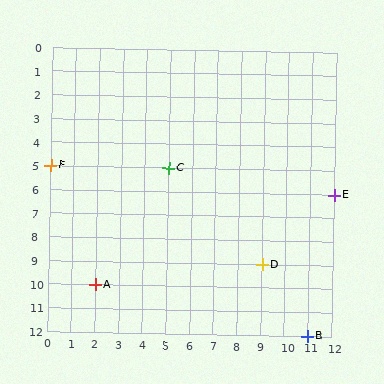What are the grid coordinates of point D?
Point D is at grid coordinates (9, 9).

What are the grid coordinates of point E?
Point E is at grid coordinates (12, 6).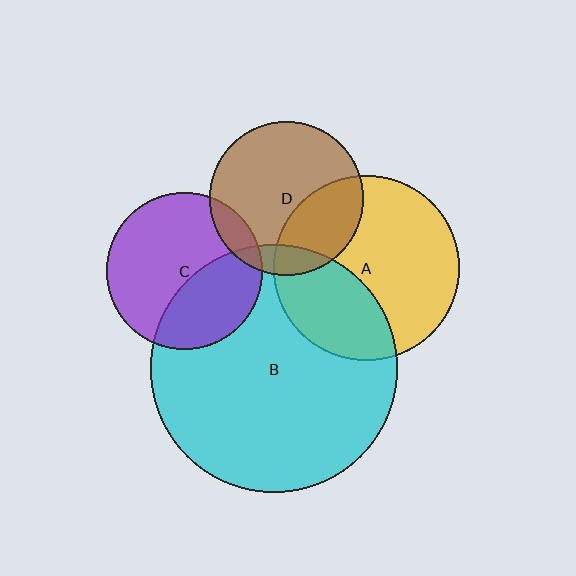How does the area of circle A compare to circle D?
Approximately 1.5 times.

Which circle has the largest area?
Circle B (cyan).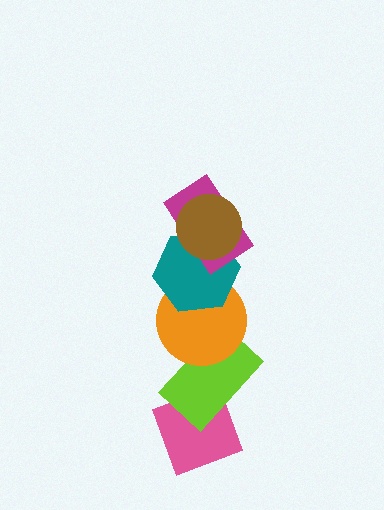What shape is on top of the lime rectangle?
The orange circle is on top of the lime rectangle.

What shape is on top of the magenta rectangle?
The brown circle is on top of the magenta rectangle.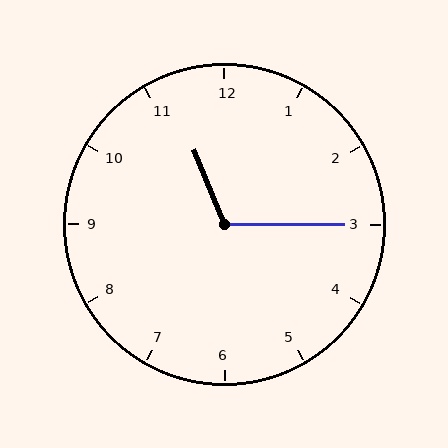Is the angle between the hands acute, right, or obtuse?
It is obtuse.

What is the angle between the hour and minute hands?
Approximately 112 degrees.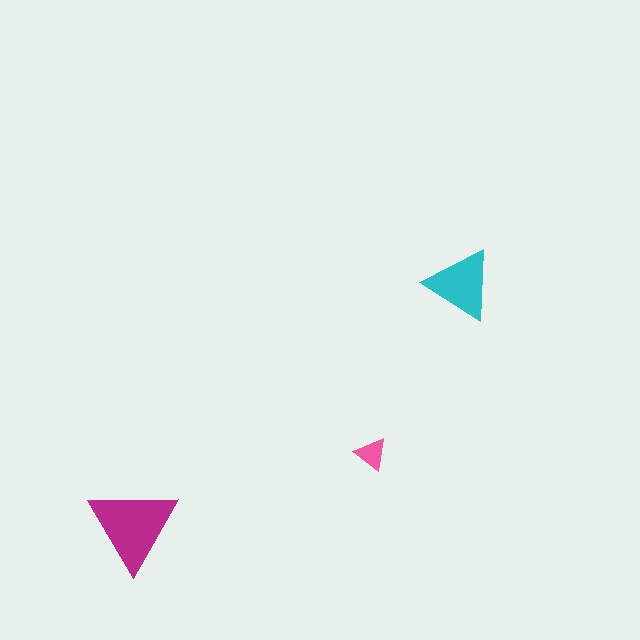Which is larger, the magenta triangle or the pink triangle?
The magenta one.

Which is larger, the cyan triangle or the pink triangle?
The cyan one.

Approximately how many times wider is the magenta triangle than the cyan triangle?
About 1.5 times wider.